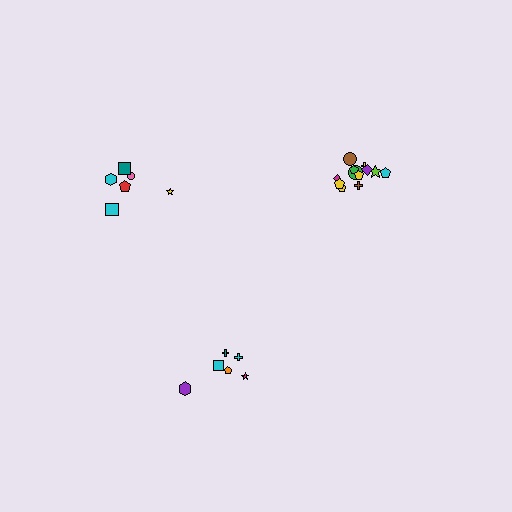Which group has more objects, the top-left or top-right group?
The top-right group.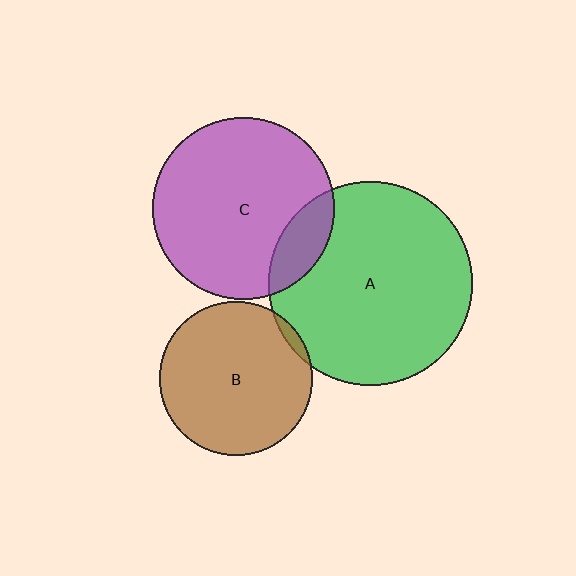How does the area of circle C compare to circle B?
Approximately 1.4 times.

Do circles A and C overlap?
Yes.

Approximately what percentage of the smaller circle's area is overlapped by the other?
Approximately 15%.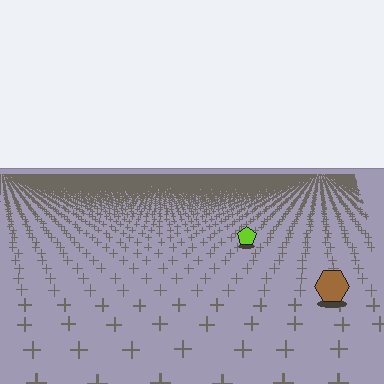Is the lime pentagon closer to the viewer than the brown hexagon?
No. The brown hexagon is closer — you can tell from the texture gradient: the ground texture is coarser near it.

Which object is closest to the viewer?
The brown hexagon is closest. The texture marks near it are larger and more spread out.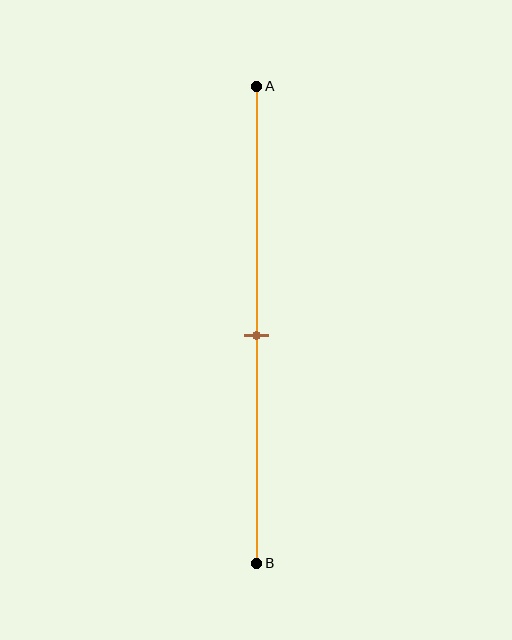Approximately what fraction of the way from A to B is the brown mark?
The brown mark is approximately 50% of the way from A to B.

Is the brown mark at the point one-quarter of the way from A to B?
No, the mark is at about 50% from A, not at the 25% one-quarter point.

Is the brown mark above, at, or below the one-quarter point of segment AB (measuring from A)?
The brown mark is below the one-quarter point of segment AB.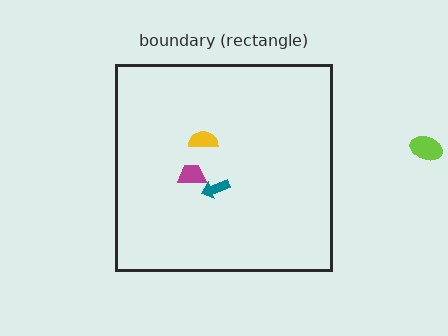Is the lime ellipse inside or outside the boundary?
Outside.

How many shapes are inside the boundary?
3 inside, 1 outside.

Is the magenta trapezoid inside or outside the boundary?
Inside.